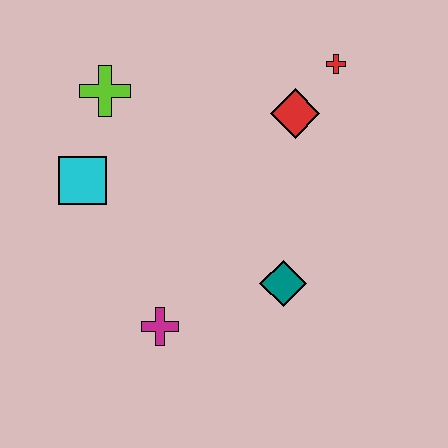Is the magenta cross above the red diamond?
No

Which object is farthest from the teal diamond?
The lime cross is farthest from the teal diamond.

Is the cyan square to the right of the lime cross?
No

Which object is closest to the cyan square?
The lime cross is closest to the cyan square.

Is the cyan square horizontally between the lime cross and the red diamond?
No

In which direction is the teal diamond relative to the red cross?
The teal diamond is below the red cross.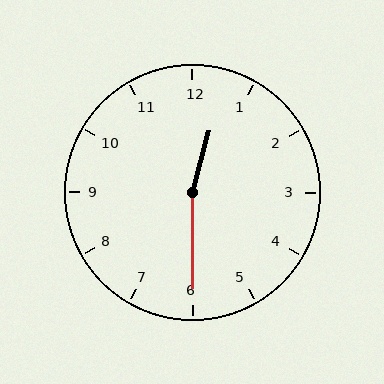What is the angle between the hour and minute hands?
Approximately 165 degrees.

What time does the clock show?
12:30.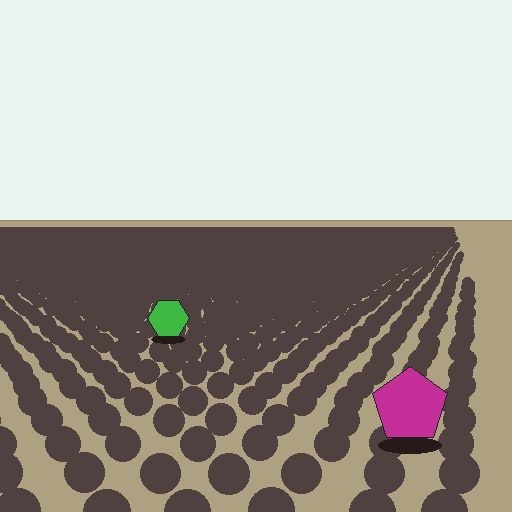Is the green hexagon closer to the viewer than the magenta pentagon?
No. The magenta pentagon is closer — you can tell from the texture gradient: the ground texture is coarser near it.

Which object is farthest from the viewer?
The green hexagon is farthest from the viewer. It appears smaller and the ground texture around it is denser.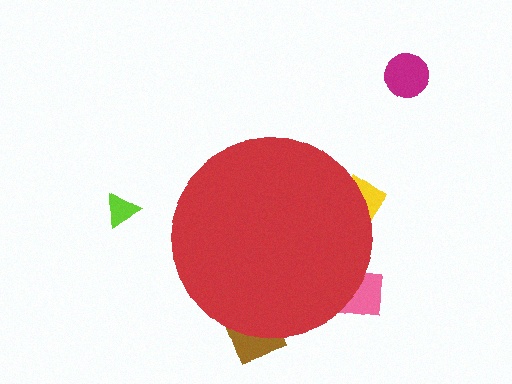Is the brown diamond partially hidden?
Yes, the brown diamond is partially hidden behind the red circle.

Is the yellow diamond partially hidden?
Yes, the yellow diamond is partially hidden behind the red circle.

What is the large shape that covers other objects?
A red circle.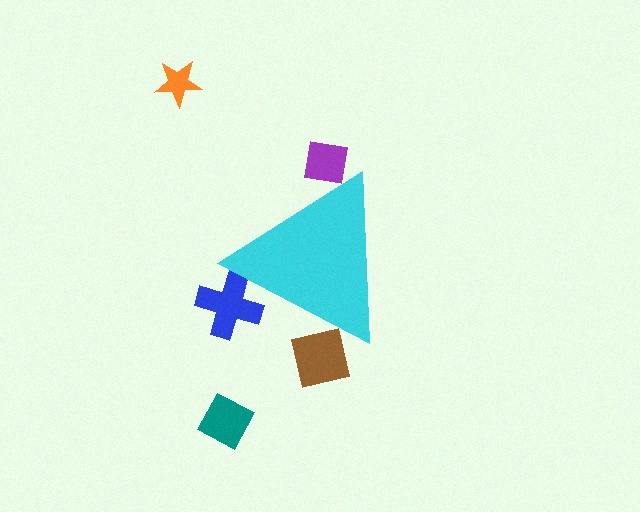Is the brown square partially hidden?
Yes, the brown square is partially hidden behind the cyan triangle.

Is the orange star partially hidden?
No, the orange star is fully visible.